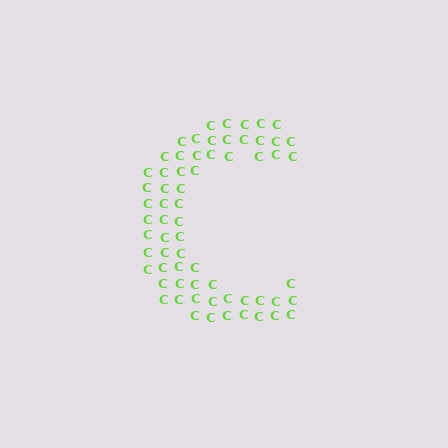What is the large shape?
The large shape is the letter C.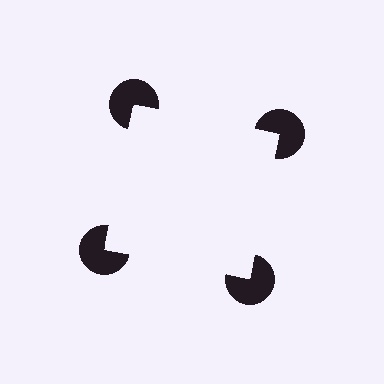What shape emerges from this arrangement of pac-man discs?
An illusory square — its edges are inferred from the aligned wedge cuts in the pac-man discs, not physically drawn.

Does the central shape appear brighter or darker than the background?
It typically appears slightly brighter than the background, even though no actual brightness change is drawn.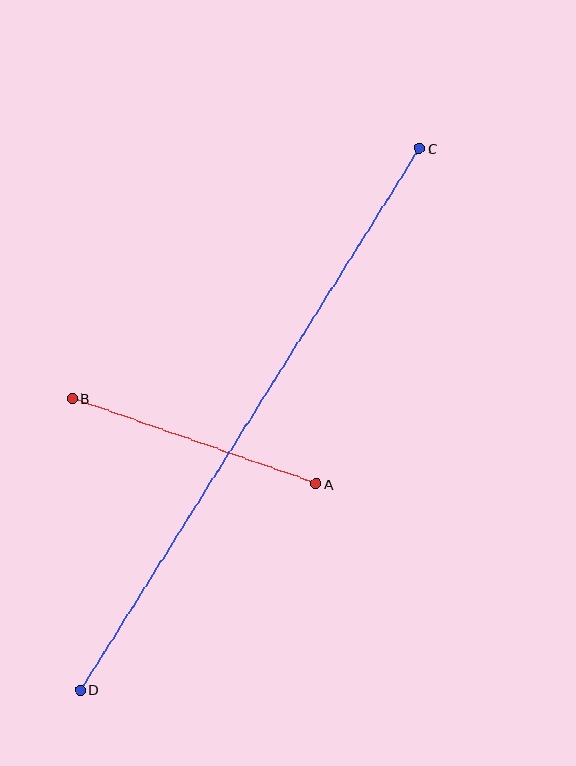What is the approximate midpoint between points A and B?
The midpoint is at approximately (194, 441) pixels.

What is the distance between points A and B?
The distance is approximately 258 pixels.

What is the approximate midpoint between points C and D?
The midpoint is at approximately (250, 419) pixels.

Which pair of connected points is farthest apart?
Points C and D are farthest apart.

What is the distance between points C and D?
The distance is approximately 640 pixels.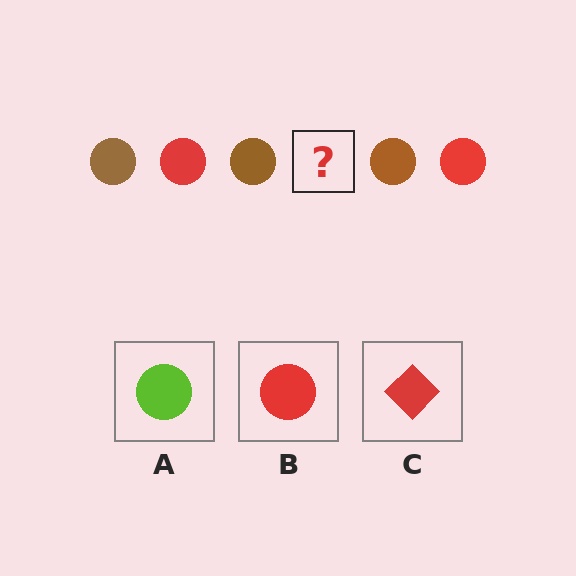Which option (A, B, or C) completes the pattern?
B.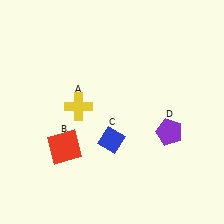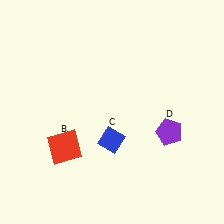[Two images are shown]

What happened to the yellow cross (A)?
The yellow cross (A) was removed in Image 2. It was in the top-left area of Image 1.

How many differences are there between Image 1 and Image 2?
There is 1 difference between the two images.